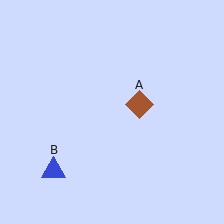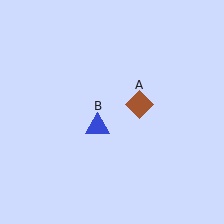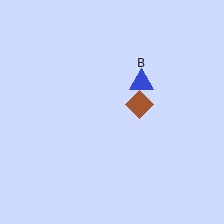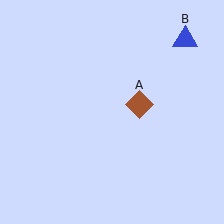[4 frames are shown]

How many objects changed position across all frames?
1 object changed position: blue triangle (object B).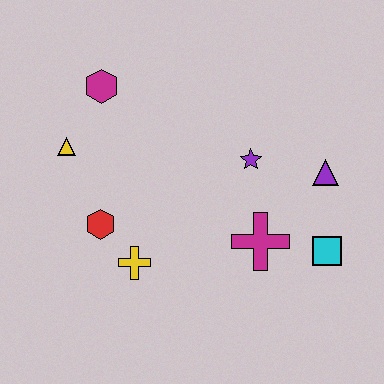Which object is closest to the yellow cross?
The red hexagon is closest to the yellow cross.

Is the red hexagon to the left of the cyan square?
Yes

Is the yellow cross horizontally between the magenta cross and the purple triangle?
No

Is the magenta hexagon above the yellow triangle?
Yes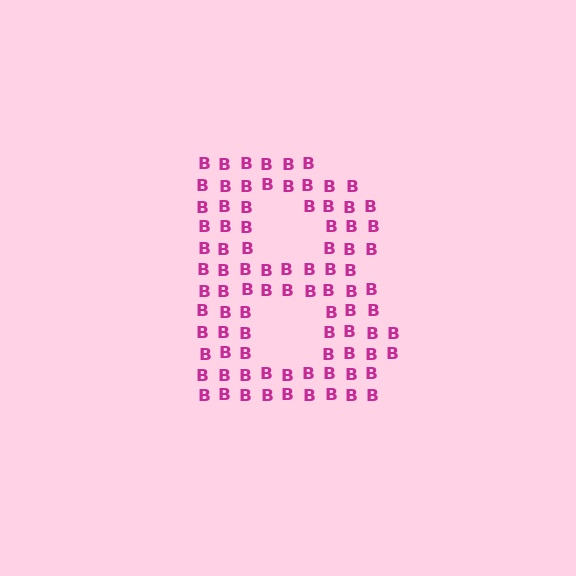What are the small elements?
The small elements are letter B's.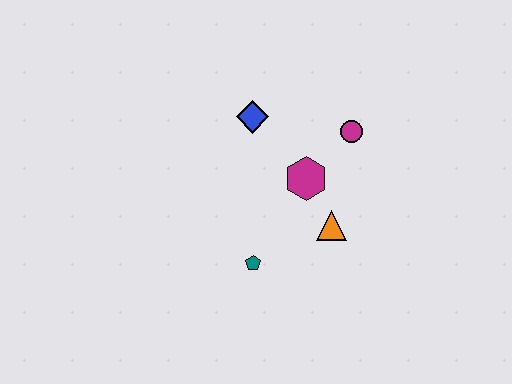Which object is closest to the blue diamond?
The magenta hexagon is closest to the blue diamond.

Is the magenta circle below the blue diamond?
Yes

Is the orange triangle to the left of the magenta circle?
Yes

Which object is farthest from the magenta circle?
The teal pentagon is farthest from the magenta circle.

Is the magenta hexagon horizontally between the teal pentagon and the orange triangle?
Yes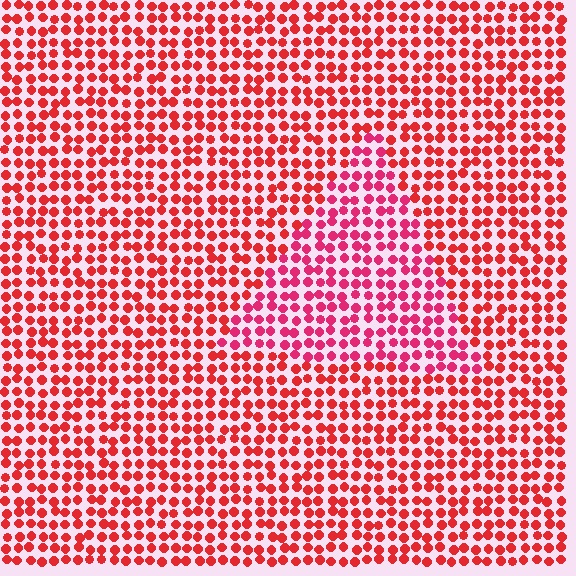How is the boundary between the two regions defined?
The boundary is defined purely by a slight shift in hue (about 23 degrees). Spacing, size, and orientation are identical on both sides.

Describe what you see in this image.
The image is filled with small red elements in a uniform arrangement. A triangle-shaped region is visible where the elements are tinted to a slightly different hue, forming a subtle color boundary.